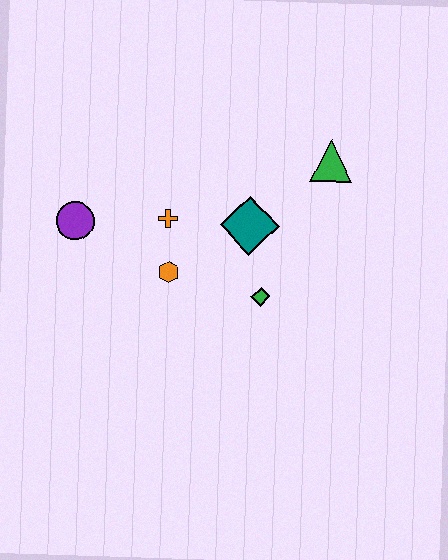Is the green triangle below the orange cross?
No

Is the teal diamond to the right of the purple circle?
Yes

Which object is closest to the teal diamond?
The green diamond is closest to the teal diamond.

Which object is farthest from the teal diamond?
The purple circle is farthest from the teal diamond.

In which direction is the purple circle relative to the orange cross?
The purple circle is to the left of the orange cross.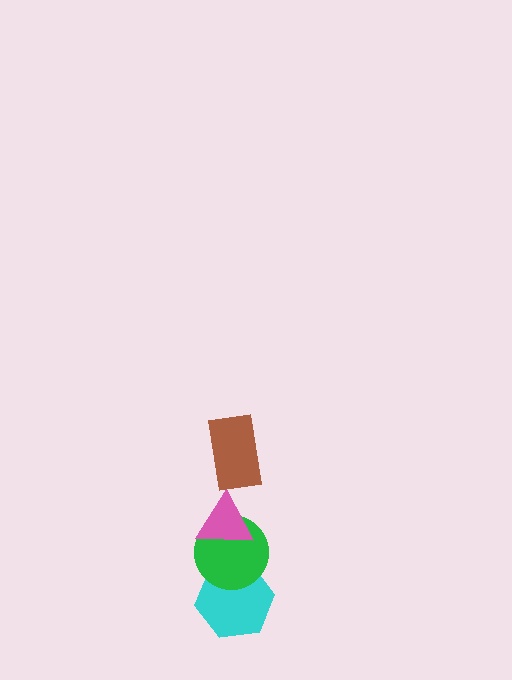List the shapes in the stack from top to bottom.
From top to bottom: the brown rectangle, the pink triangle, the green circle, the cyan hexagon.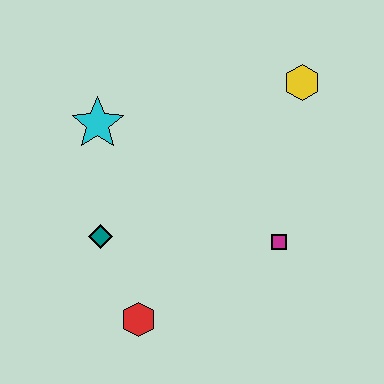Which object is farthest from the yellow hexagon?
The red hexagon is farthest from the yellow hexagon.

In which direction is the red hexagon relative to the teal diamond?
The red hexagon is below the teal diamond.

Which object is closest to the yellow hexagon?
The magenta square is closest to the yellow hexagon.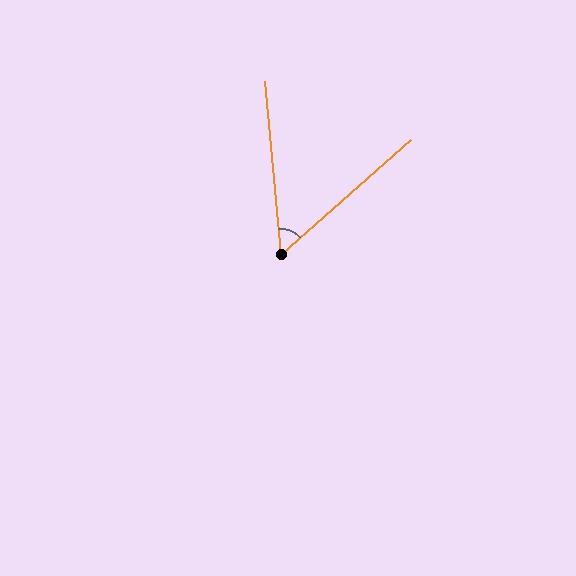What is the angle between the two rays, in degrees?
Approximately 54 degrees.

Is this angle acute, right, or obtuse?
It is acute.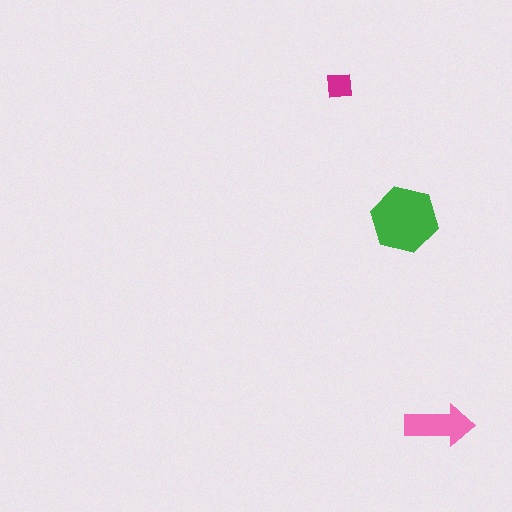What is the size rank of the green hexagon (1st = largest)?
1st.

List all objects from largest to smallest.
The green hexagon, the pink arrow, the magenta square.